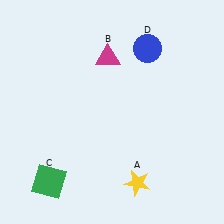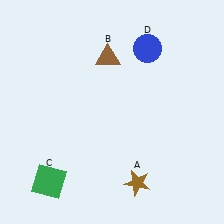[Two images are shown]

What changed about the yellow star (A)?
In Image 1, A is yellow. In Image 2, it changed to brown.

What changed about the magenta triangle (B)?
In Image 1, B is magenta. In Image 2, it changed to brown.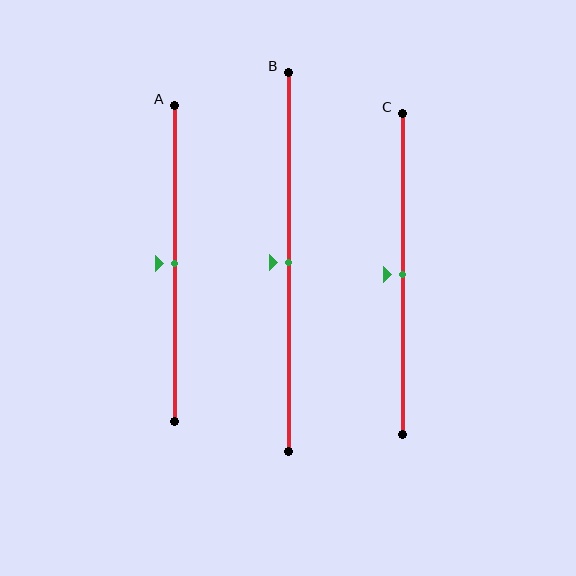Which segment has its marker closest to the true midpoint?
Segment A has its marker closest to the true midpoint.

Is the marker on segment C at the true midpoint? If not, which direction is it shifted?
Yes, the marker on segment C is at the true midpoint.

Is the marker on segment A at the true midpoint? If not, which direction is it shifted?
Yes, the marker on segment A is at the true midpoint.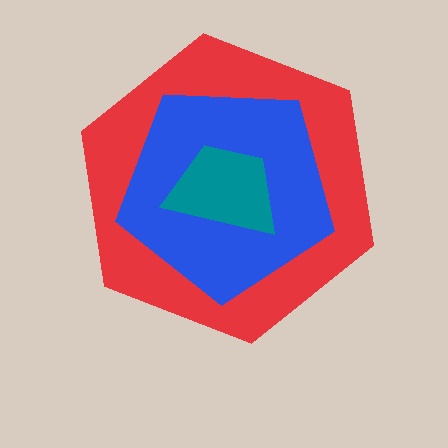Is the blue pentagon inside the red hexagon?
Yes.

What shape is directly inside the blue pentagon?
The teal trapezoid.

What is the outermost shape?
The red hexagon.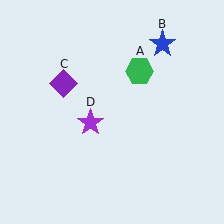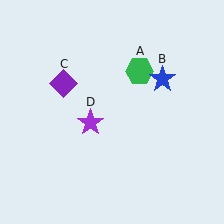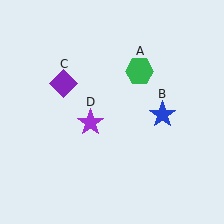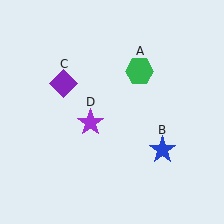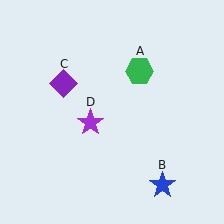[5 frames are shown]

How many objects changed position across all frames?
1 object changed position: blue star (object B).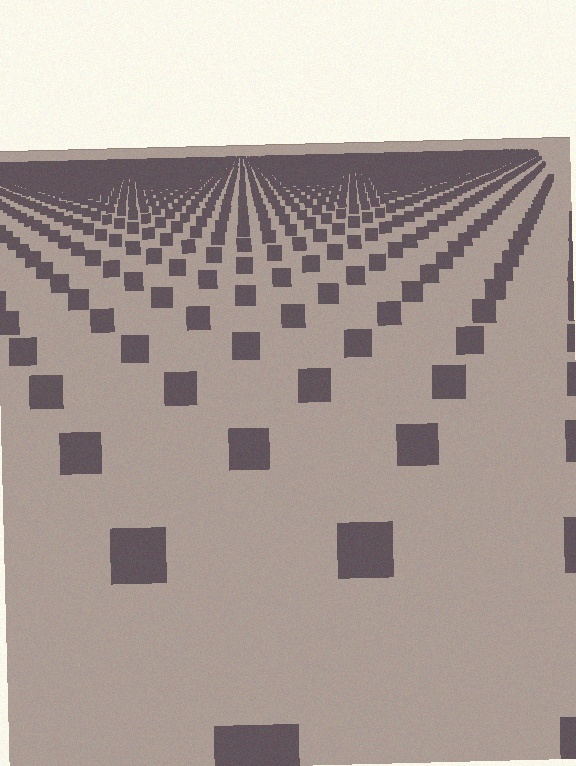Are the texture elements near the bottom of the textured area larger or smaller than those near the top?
Larger. Near the bottom, elements are closer to the viewer and appear at a bigger on-screen size.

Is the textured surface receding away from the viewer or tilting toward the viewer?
The surface is receding away from the viewer. Texture elements get smaller and denser toward the top.